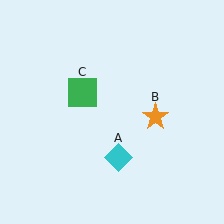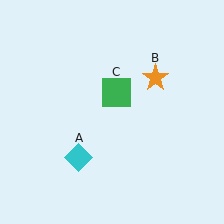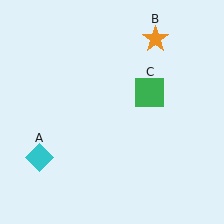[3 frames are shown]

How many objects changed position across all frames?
3 objects changed position: cyan diamond (object A), orange star (object B), green square (object C).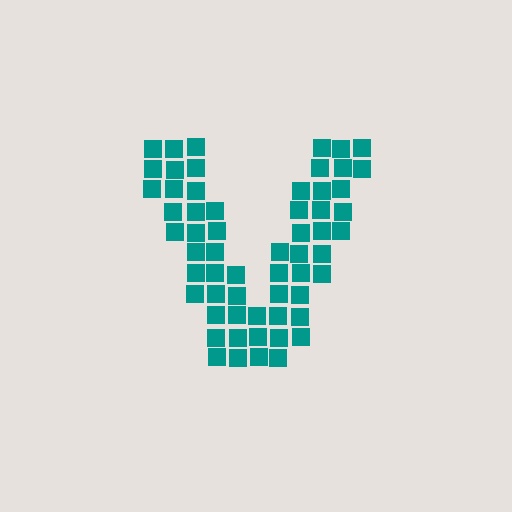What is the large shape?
The large shape is the letter V.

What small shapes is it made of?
It is made of small squares.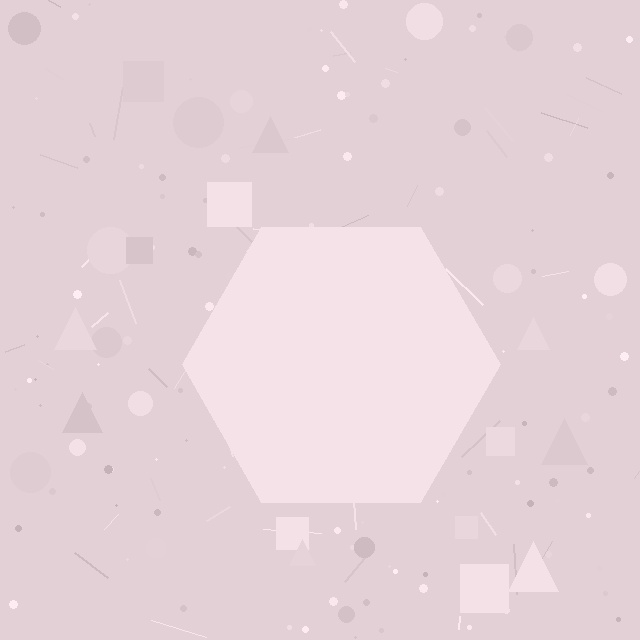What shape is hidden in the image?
A hexagon is hidden in the image.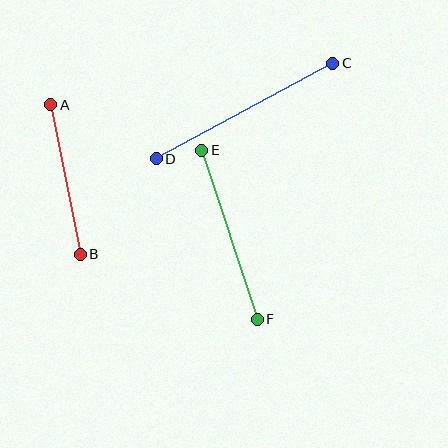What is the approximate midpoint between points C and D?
The midpoint is at approximately (245, 111) pixels.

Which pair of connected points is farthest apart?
Points C and D are farthest apart.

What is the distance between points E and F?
The distance is approximately 178 pixels.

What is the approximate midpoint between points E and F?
The midpoint is at approximately (229, 235) pixels.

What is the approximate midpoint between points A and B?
The midpoint is at approximately (65, 180) pixels.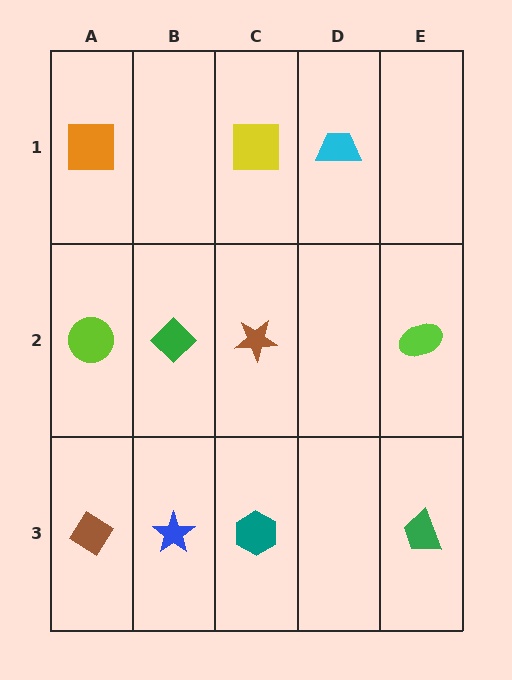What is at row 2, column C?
A brown star.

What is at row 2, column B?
A green diamond.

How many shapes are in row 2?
4 shapes.